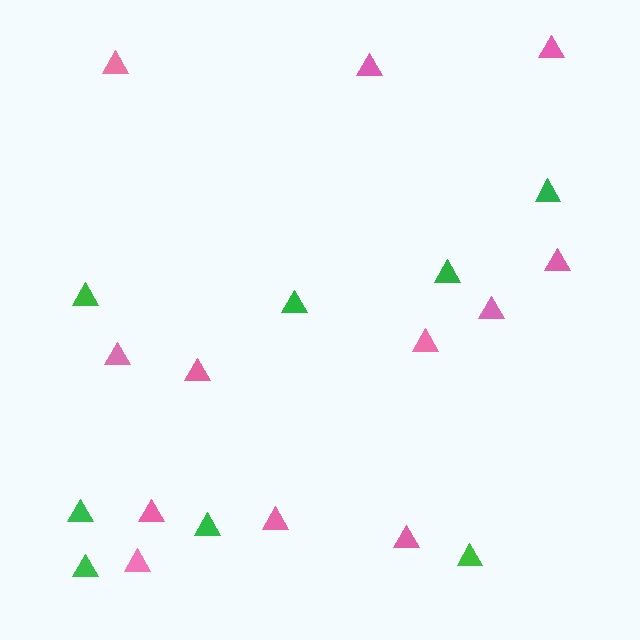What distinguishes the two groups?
There are 2 groups: one group of pink triangles (12) and one group of green triangles (8).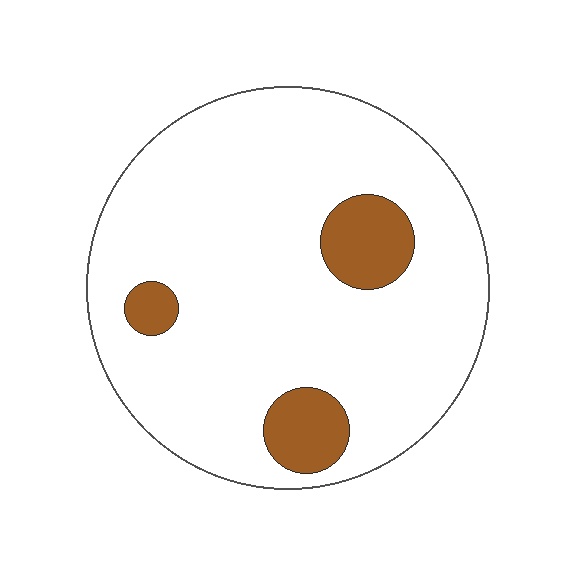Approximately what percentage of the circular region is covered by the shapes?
Approximately 10%.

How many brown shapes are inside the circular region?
3.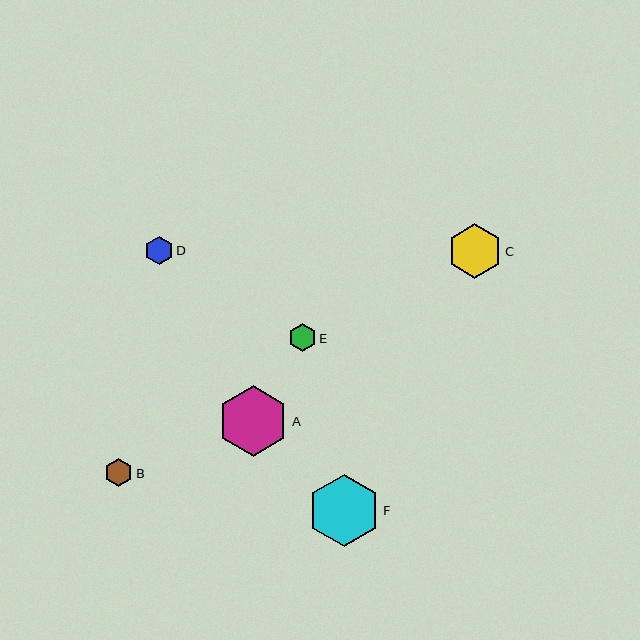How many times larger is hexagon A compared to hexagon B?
Hexagon A is approximately 2.5 times the size of hexagon B.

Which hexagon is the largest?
Hexagon F is the largest with a size of approximately 73 pixels.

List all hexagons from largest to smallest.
From largest to smallest: F, A, C, D, B, E.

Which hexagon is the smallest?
Hexagon E is the smallest with a size of approximately 28 pixels.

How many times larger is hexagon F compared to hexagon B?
Hexagon F is approximately 2.6 times the size of hexagon B.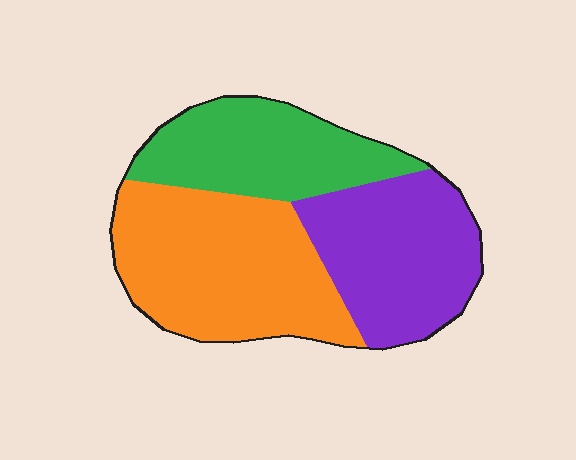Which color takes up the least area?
Green, at roughly 25%.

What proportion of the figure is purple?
Purple takes up between a sixth and a third of the figure.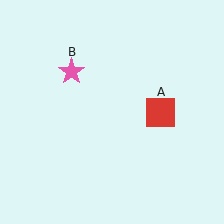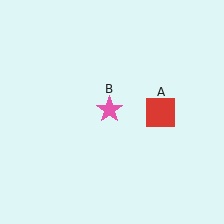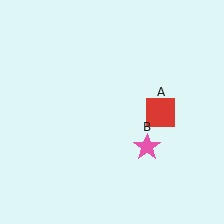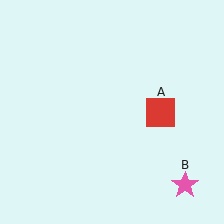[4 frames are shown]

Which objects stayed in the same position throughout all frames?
Red square (object A) remained stationary.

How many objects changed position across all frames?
1 object changed position: pink star (object B).